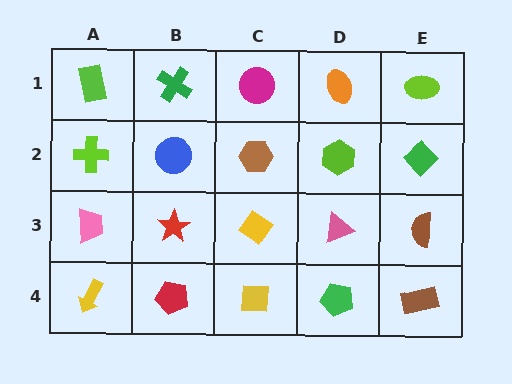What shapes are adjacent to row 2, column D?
An orange ellipse (row 1, column D), a pink triangle (row 3, column D), a brown hexagon (row 2, column C), a green diamond (row 2, column E).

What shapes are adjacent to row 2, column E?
A lime ellipse (row 1, column E), a brown semicircle (row 3, column E), a lime hexagon (row 2, column D).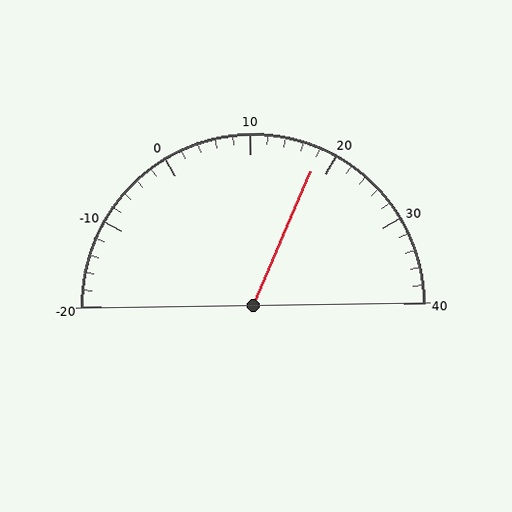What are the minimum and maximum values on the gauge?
The gauge ranges from -20 to 40.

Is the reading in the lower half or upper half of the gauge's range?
The reading is in the upper half of the range (-20 to 40).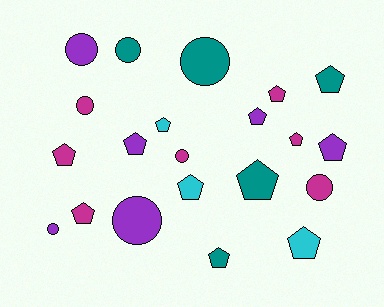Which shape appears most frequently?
Pentagon, with 13 objects.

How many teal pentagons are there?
There are 3 teal pentagons.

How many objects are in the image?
There are 21 objects.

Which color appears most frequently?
Magenta, with 7 objects.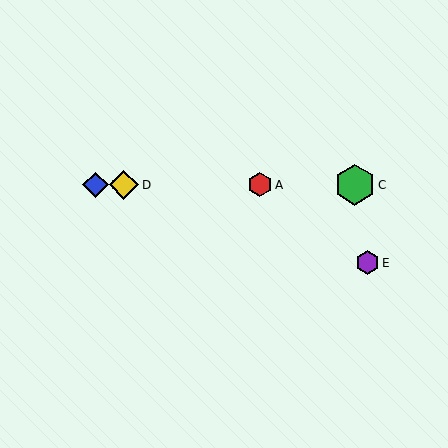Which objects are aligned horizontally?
Objects A, B, C, D are aligned horizontally.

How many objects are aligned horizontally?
4 objects (A, B, C, D) are aligned horizontally.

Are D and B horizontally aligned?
Yes, both are at y≈185.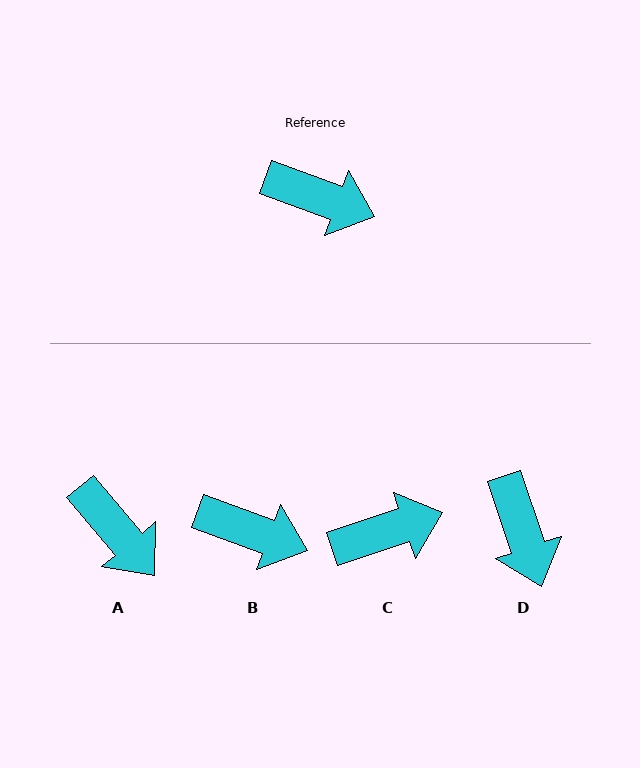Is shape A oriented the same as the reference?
No, it is off by about 30 degrees.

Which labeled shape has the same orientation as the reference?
B.